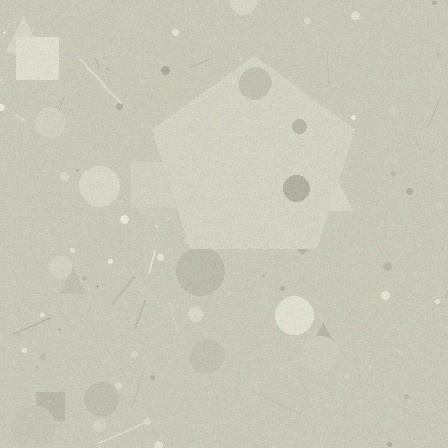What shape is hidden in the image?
A pentagon is hidden in the image.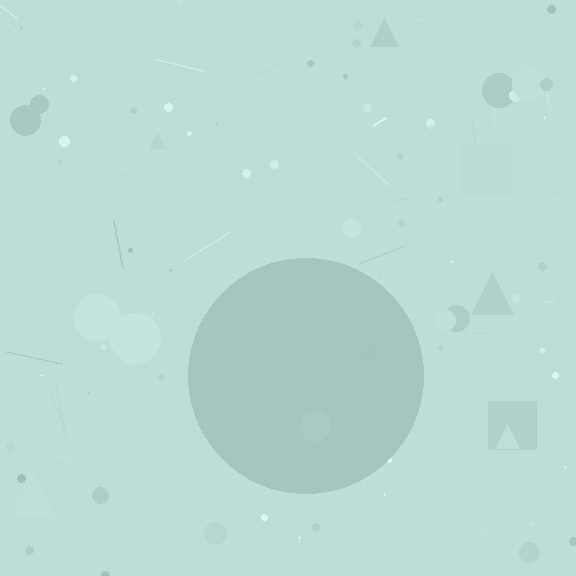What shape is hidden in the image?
A circle is hidden in the image.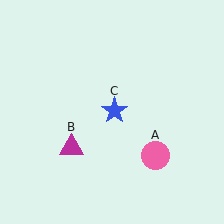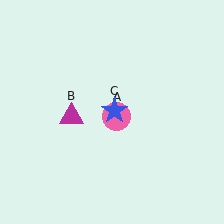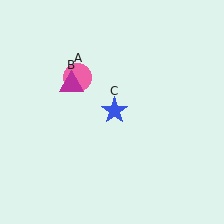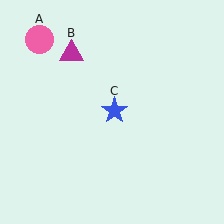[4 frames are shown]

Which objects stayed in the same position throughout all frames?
Blue star (object C) remained stationary.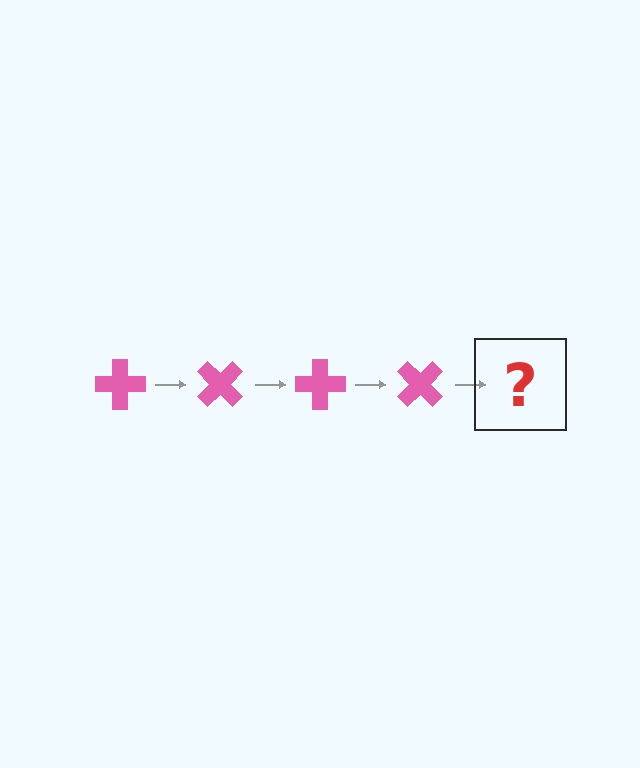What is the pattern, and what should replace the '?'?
The pattern is that the cross rotates 45 degrees each step. The '?' should be a pink cross rotated 180 degrees.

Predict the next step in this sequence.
The next step is a pink cross rotated 180 degrees.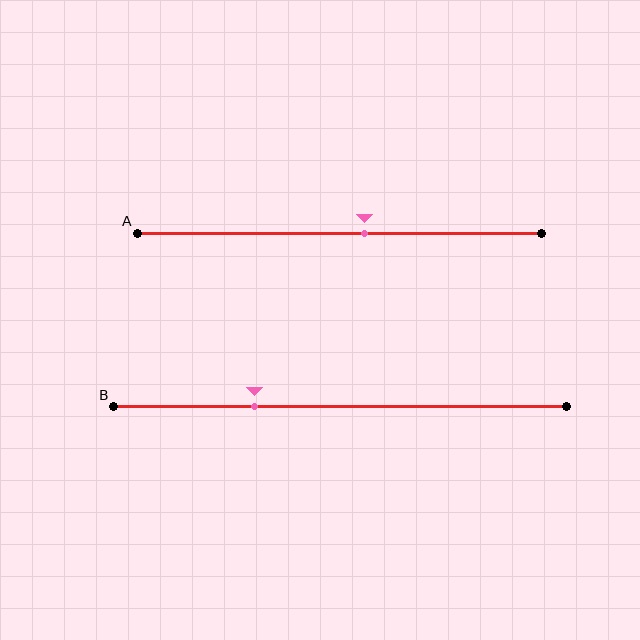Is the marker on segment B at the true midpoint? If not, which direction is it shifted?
No, the marker on segment B is shifted to the left by about 19% of the segment length.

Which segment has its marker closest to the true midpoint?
Segment A has its marker closest to the true midpoint.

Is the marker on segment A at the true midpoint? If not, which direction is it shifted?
No, the marker on segment A is shifted to the right by about 6% of the segment length.